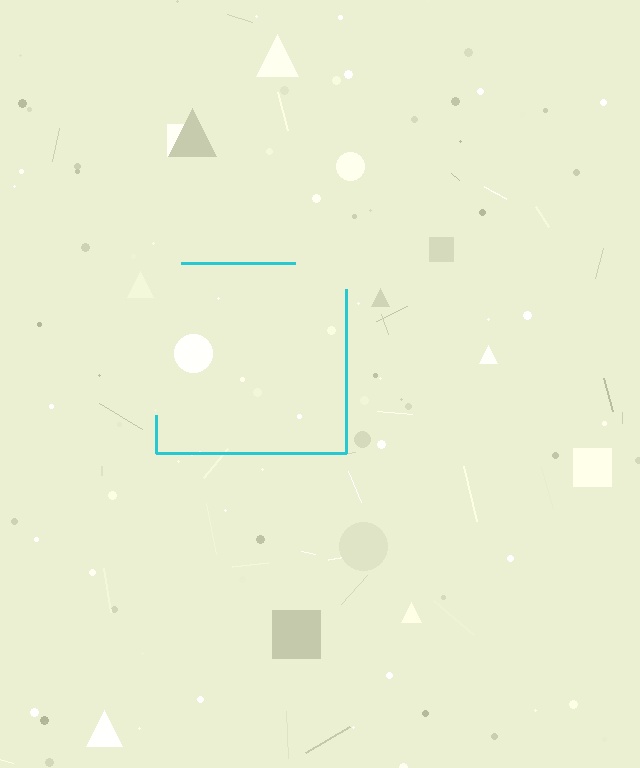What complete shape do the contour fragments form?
The contour fragments form a square.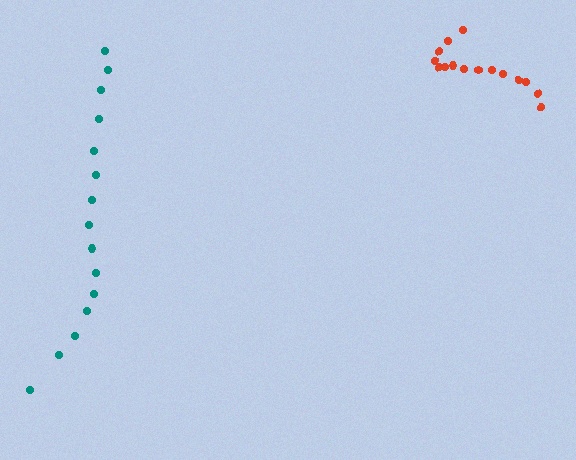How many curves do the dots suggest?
There are 2 distinct paths.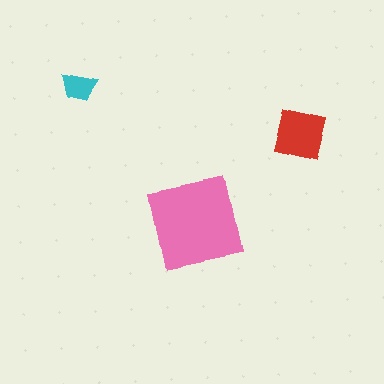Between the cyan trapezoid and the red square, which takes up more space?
The red square.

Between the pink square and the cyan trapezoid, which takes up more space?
The pink square.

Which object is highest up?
The cyan trapezoid is topmost.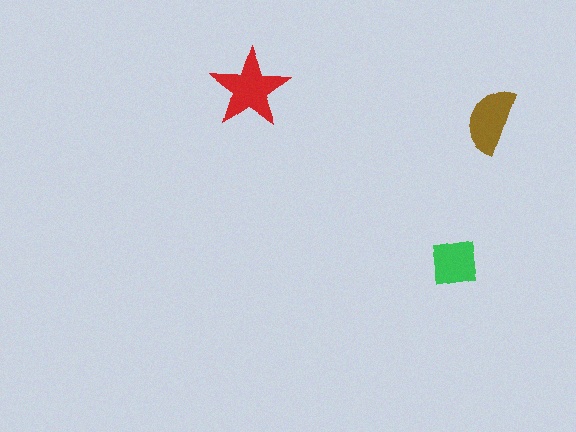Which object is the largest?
The red star.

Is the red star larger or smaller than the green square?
Larger.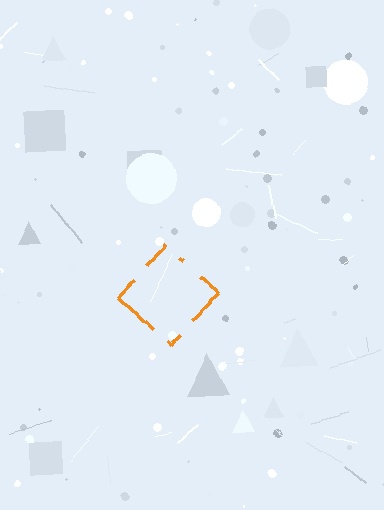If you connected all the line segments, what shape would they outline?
They would outline a diamond.